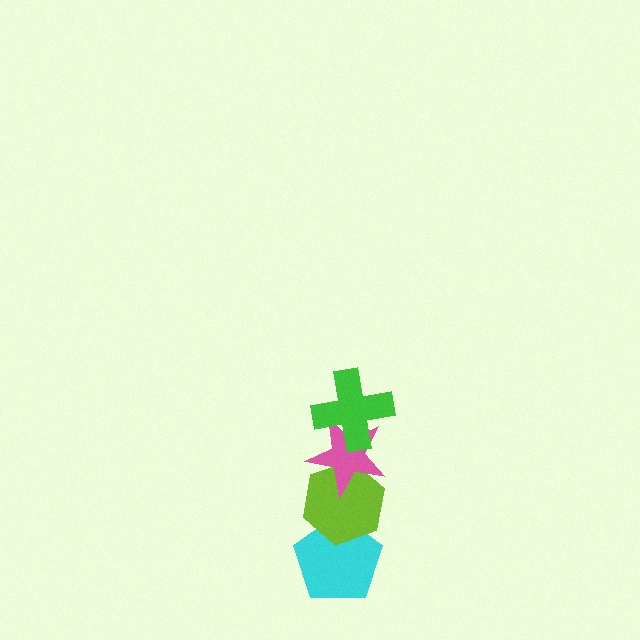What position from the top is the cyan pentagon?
The cyan pentagon is 4th from the top.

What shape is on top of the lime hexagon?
The pink star is on top of the lime hexagon.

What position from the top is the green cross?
The green cross is 1st from the top.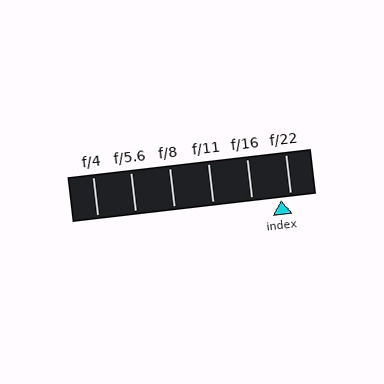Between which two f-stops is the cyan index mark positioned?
The index mark is between f/16 and f/22.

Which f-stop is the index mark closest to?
The index mark is closest to f/22.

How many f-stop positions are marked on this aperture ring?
There are 6 f-stop positions marked.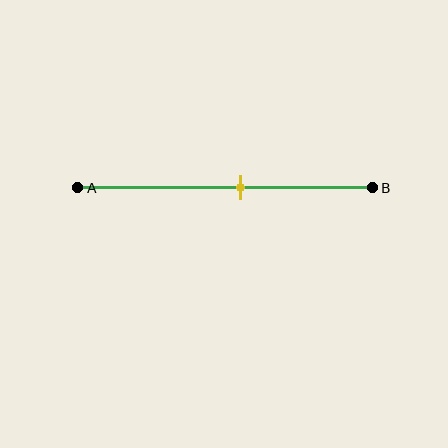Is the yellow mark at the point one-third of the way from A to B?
No, the mark is at about 55% from A, not at the 33% one-third point.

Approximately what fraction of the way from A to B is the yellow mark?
The yellow mark is approximately 55% of the way from A to B.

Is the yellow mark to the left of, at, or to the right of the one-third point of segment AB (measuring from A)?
The yellow mark is to the right of the one-third point of segment AB.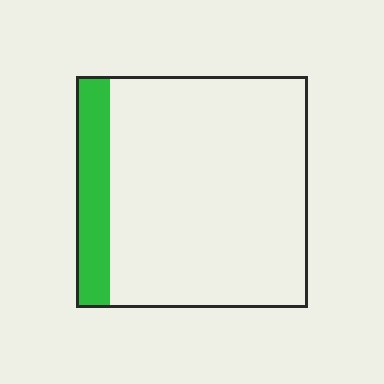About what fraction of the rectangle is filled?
About one sixth (1/6).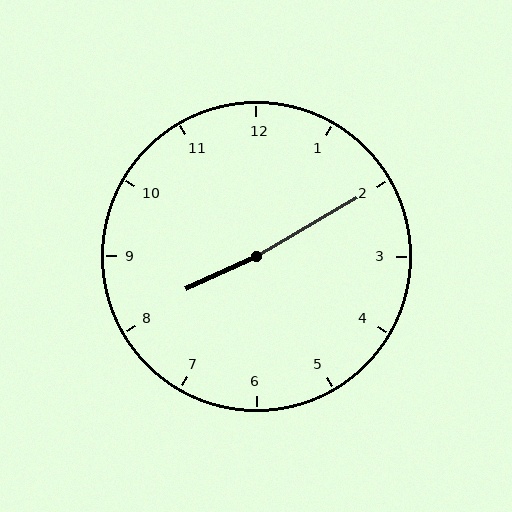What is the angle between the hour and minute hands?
Approximately 175 degrees.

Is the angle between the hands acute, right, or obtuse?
It is obtuse.